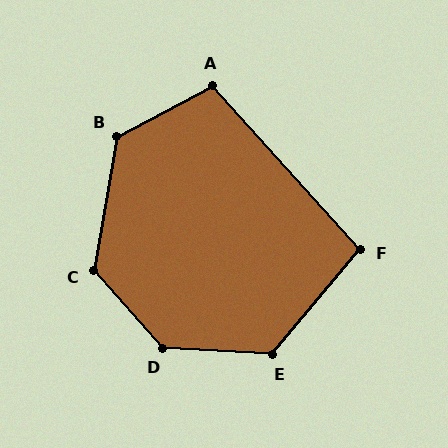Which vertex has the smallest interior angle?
F, at approximately 98 degrees.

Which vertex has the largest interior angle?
D, at approximately 135 degrees.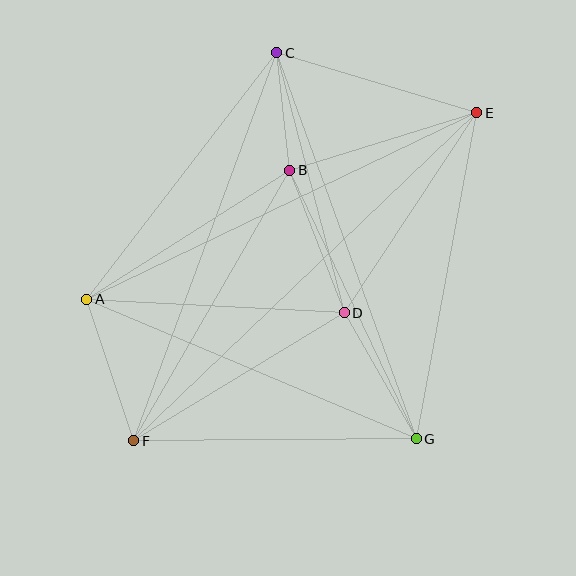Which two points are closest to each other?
Points B and C are closest to each other.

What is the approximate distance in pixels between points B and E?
The distance between B and E is approximately 195 pixels.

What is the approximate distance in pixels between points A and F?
The distance between A and F is approximately 149 pixels.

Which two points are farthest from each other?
Points E and F are farthest from each other.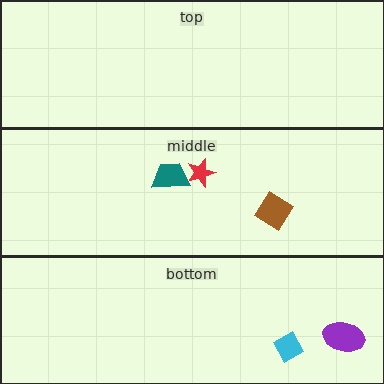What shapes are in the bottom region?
The purple ellipse, the cyan diamond.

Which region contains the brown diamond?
The middle region.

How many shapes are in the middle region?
3.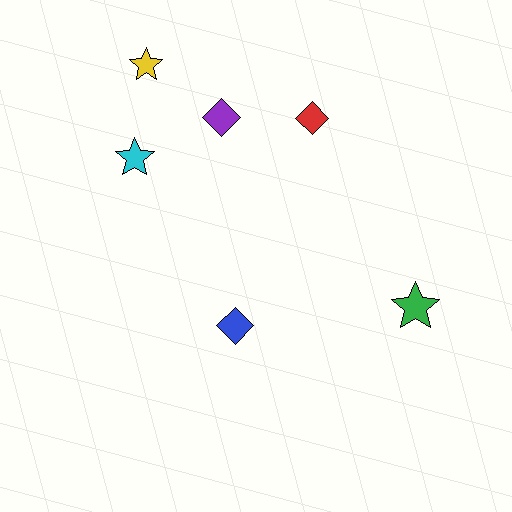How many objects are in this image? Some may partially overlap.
There are 6 objects.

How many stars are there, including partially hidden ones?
There are 3 stars.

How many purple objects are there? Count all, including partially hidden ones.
There is 1 purple object.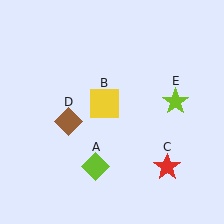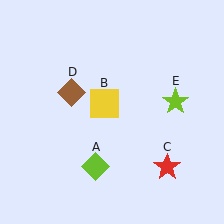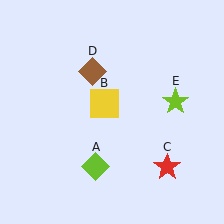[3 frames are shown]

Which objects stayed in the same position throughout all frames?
Lime diamond (object A) and yellow square (object B) and red star (object C) and lime star (object E) remained stationary.